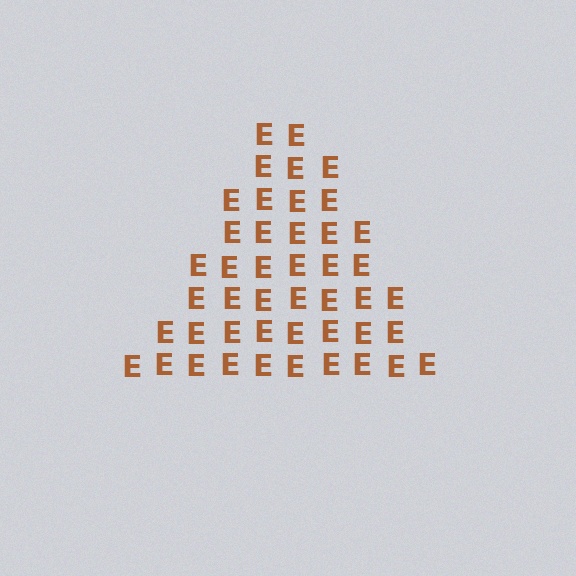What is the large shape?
The large shape is a triangle.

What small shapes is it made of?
It is made of small letter E's.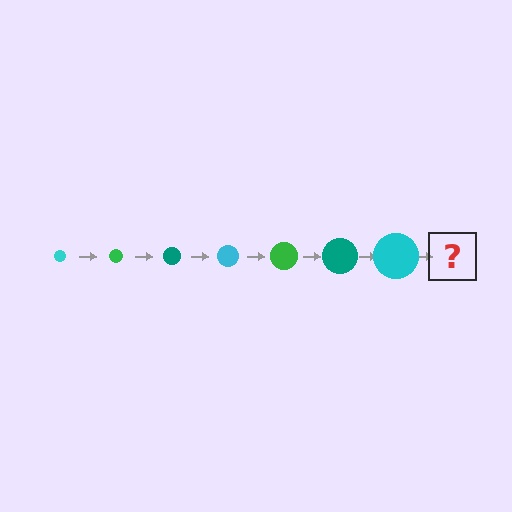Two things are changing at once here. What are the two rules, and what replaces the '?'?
The two rules are that the circle grows larger each step and the color cycles through cyan, green, and teal. The '?' should be a green circle, larger than the previous one.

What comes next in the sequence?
The next element should be a green circle, larger than the previous one.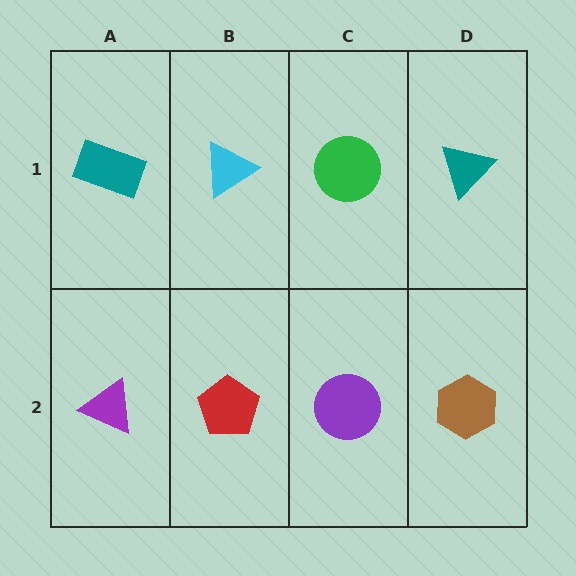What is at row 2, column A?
A purple triangle.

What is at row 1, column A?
A teal rectangle.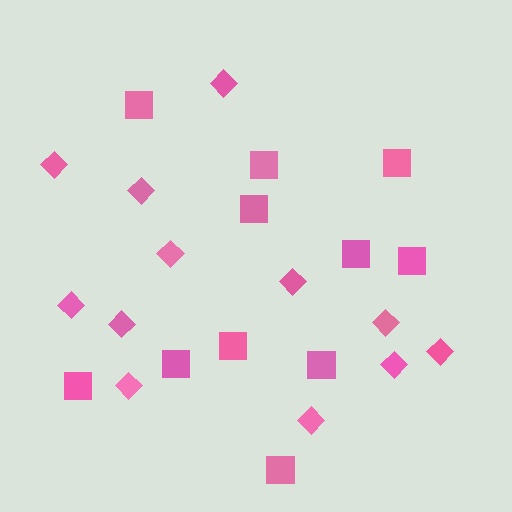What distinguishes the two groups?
There are 2 groups: one group of diamonds (12) and one group of squares (11).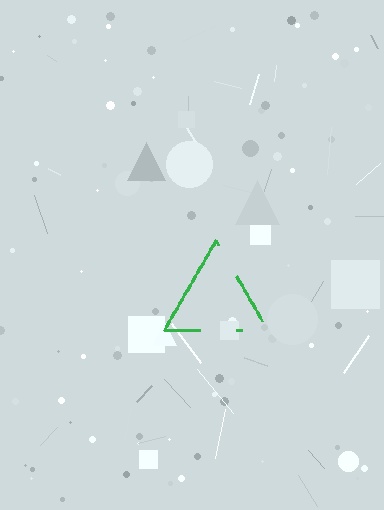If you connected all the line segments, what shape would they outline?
They would outline a triangle.